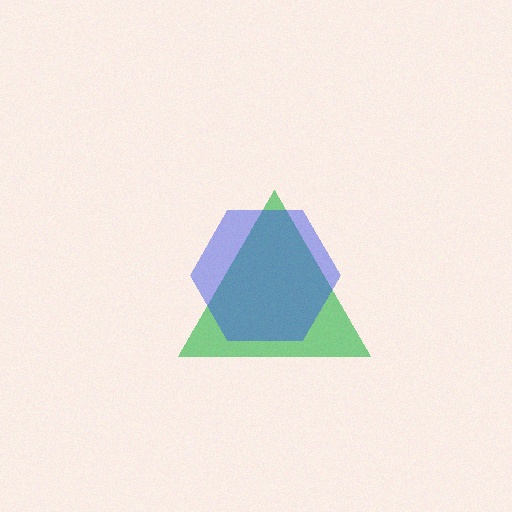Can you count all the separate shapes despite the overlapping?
Yes, there are 2 separate shapes.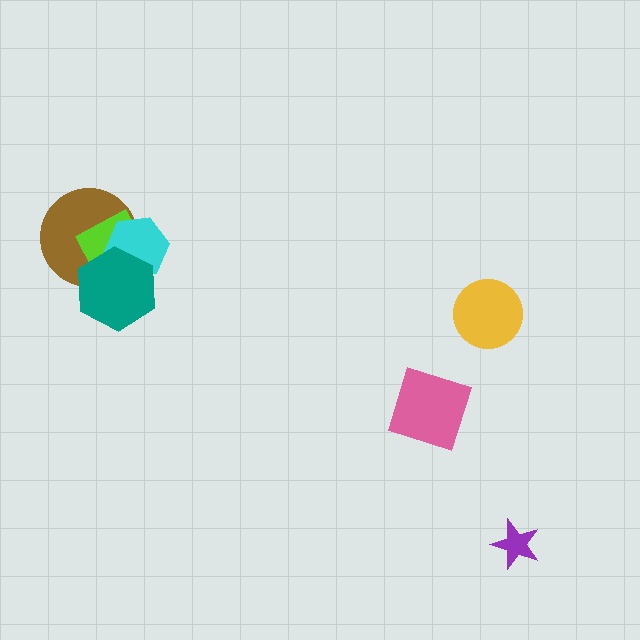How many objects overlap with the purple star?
0 objects overlap with the purple star.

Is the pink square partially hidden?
No, no other shape covers it.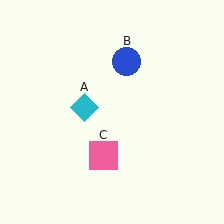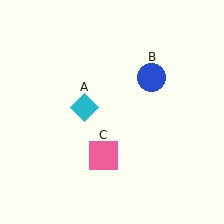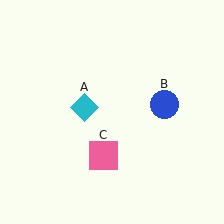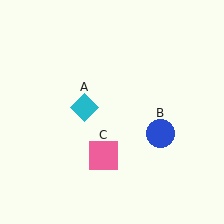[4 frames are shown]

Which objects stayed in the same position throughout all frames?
Cyan diamond (object A) and pink square (object C) remained stationary.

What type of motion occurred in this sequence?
The blue circle (object B) rotated clockwise around the center of the scene.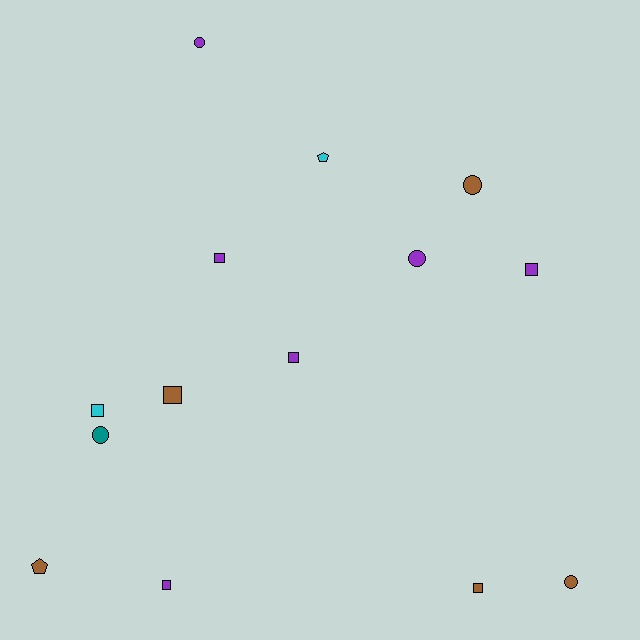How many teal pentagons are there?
There are no teal pentagons.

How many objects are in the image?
There are 14 objects.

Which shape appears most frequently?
Square, with 7 objects.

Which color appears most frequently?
Purple, with 6 objects.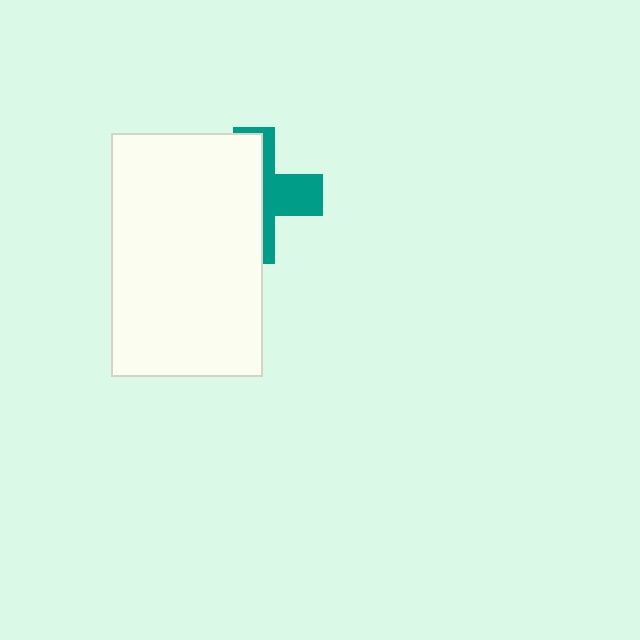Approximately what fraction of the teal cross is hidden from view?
Roughly 61% of the teal cross is hidden behind the white rectangle.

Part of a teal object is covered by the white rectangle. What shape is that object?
It is a cross.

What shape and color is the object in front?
The object in front is a white rectangle.